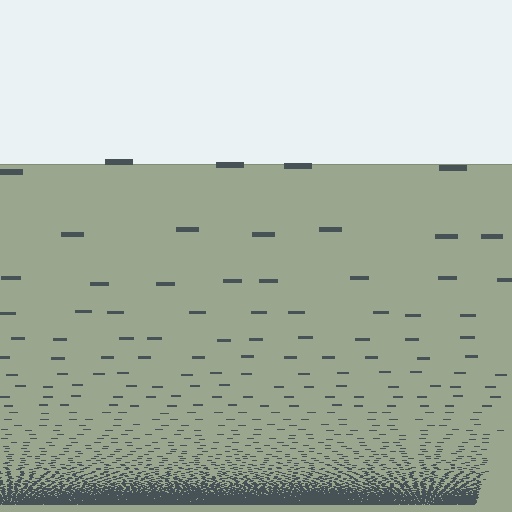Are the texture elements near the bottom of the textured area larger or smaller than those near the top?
Smaller. The gradient is inverted — elements near the bottom are smaller and denser.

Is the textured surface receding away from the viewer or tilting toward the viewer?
The surface appears to tilt toward the viewer. Texture elements get larger and sparser toward the top.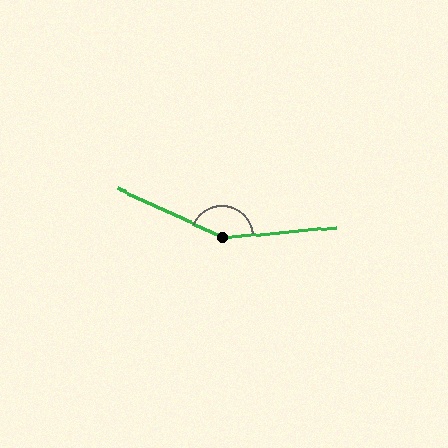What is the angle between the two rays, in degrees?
Approximately 150 degrees.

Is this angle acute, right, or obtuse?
It is obtuse.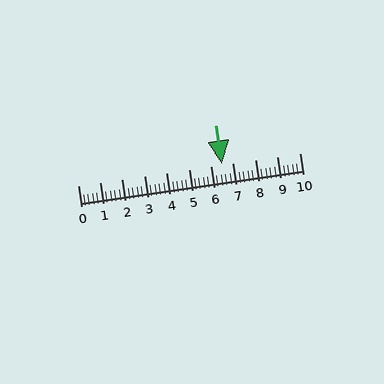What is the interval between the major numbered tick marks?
The major tick marks are spaced 1 units apart.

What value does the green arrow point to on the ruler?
The green arrow points to approximately 6.5.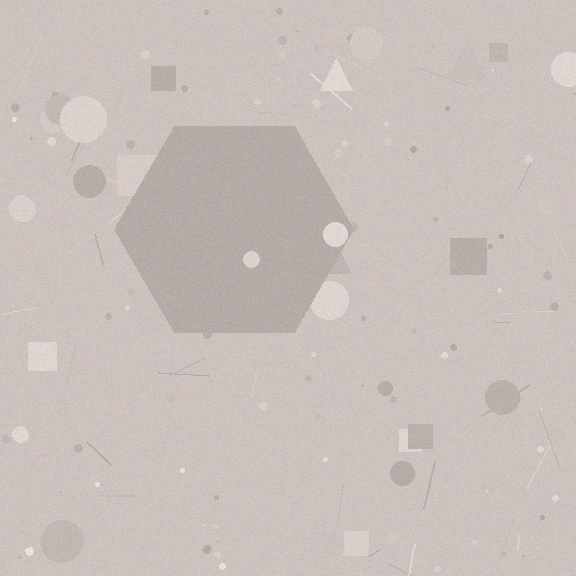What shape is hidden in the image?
A hexagon is hidden in the image.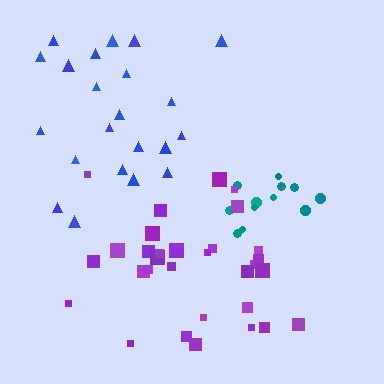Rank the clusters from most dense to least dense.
teal, purple, blue.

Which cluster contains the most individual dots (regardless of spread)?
Purple (31).